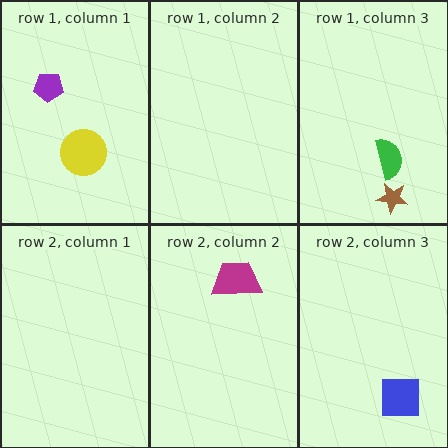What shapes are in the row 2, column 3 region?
The blue square.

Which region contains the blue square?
The row 2, column 3 region.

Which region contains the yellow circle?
The row 1, column 1 region.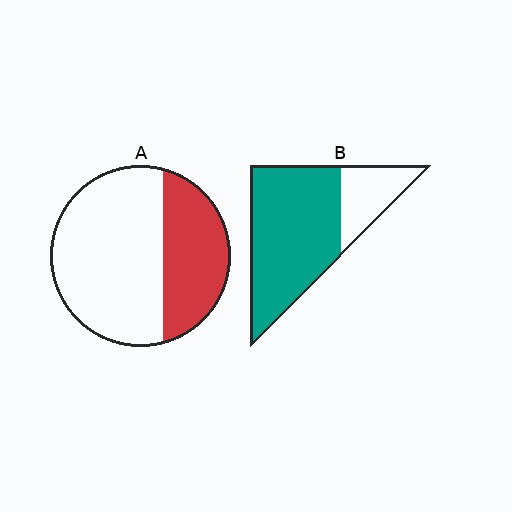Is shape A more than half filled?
No.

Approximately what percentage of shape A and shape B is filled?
A is approximately 35% and B is approximately 75%.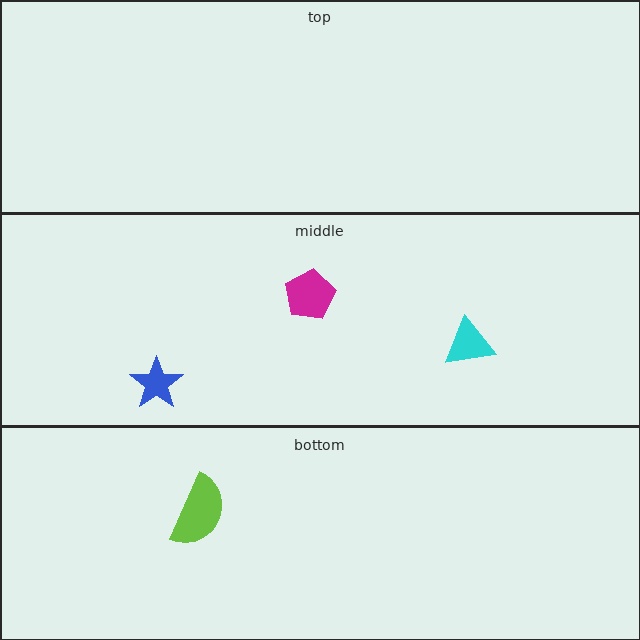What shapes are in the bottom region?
The lime semicircle.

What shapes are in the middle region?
The magenta pentagon, the cyan triangle, the blue star.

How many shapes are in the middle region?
3.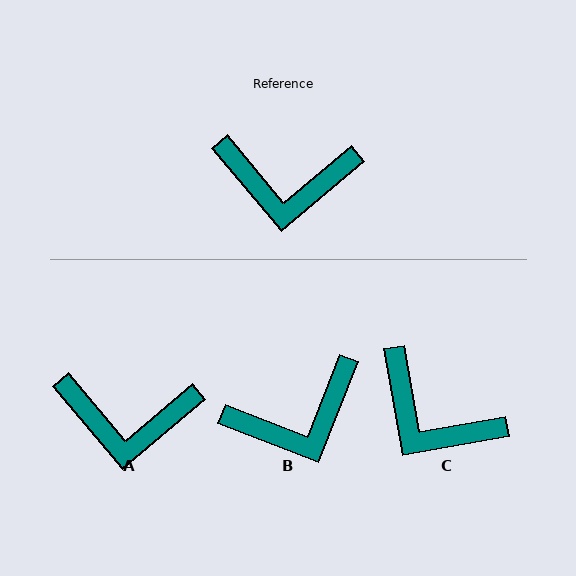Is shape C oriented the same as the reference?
No, it is off by about 30 degrees.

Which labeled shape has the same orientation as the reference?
A.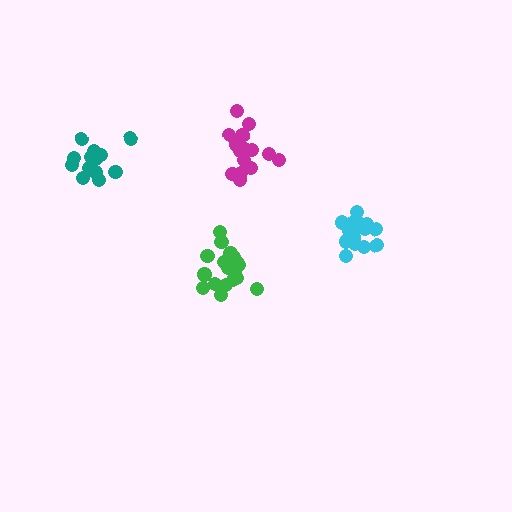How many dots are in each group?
Group 1: 16 dots, Group 2: 13 dots, Group 3: 19 dots, Group 4: 15 dots (63 total).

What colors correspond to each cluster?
The clusters are colored: cyan, teal, green, magenta.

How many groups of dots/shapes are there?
There are 4 groups.